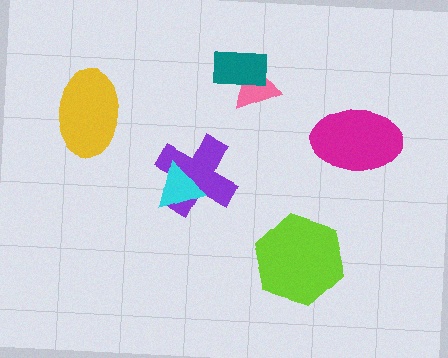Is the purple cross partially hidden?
Yes, it is partially covered by another shape.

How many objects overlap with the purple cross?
1 object overlaps with the purple cross.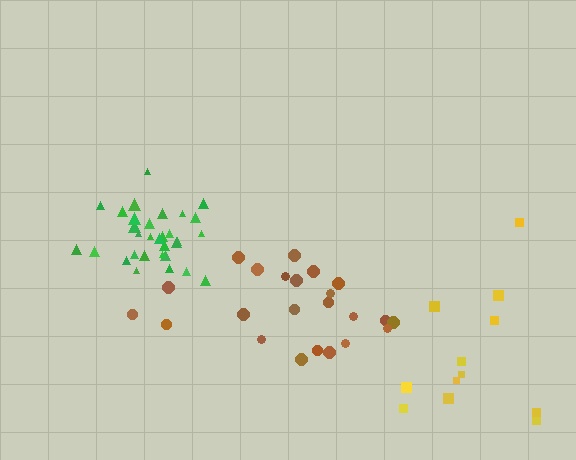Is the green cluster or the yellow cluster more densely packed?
Green.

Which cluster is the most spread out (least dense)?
Yellow.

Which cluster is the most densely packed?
Green.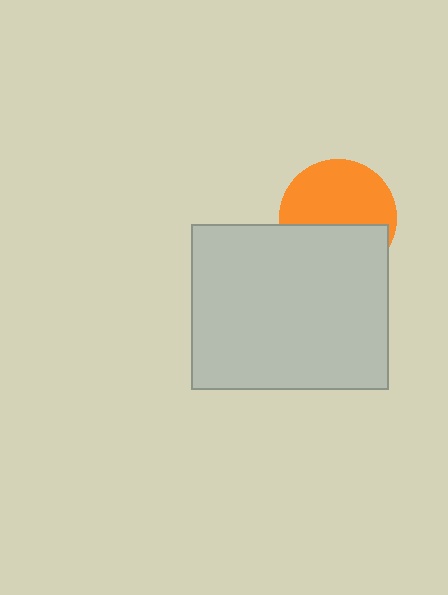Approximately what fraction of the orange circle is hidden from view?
Roughly 43% of the orange circle is hidden behind the light gray rectangle.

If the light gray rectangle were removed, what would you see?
You would see the complete orange circle.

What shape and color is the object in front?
The object in front is a light gray rectangle.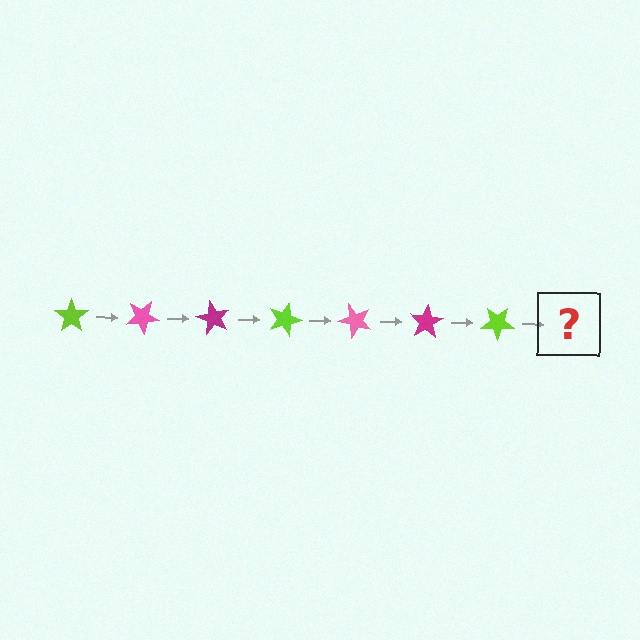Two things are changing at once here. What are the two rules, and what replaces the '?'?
The two rules are that it rotates 30 degrees each step and the color cycles through lime, pink, and magenta. The '?' should be a pink star, rotated 210 degrees from the start.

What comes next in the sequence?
The next element should be a pink star, rotated 210 degrees from the start.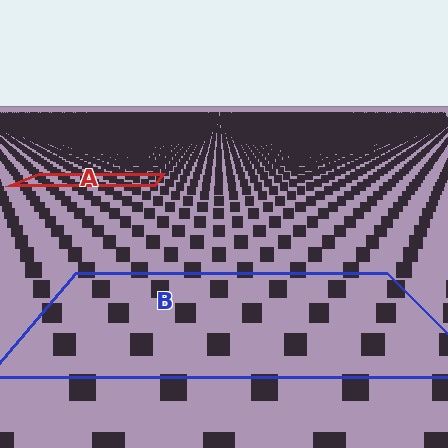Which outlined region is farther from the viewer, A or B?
Region A is farther from the viewer — the texture elements inside it appear smaller and more densely packed.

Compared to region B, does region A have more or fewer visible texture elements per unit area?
Region A has more texture elements per unit area — they are packed more densely because it is farther away.